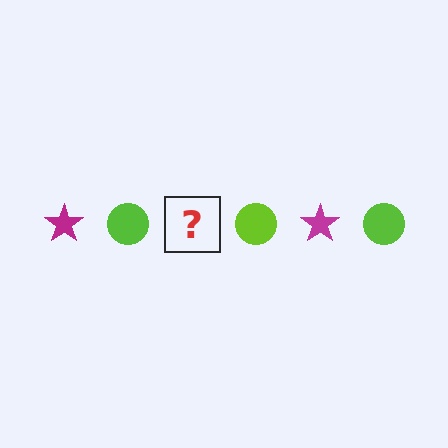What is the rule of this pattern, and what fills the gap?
The rule is that the pattern alternates between magenta star and lime circle. The gap should be filled with a magenta star.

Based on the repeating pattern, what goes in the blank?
The blank should be a magenta star.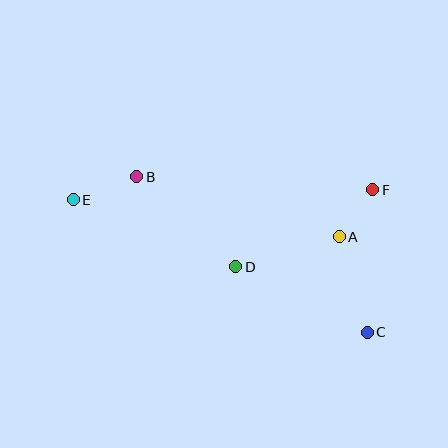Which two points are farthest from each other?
Points C and E are farthest from each other.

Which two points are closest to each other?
Points A and F are closest to each other.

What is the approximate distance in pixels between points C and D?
The distance between C and D is approximately 147 pixels.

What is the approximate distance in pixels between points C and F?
The distance between C and F is approximately 143 pixels.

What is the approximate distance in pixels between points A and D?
The distance between A and D is approximately 108 pixels.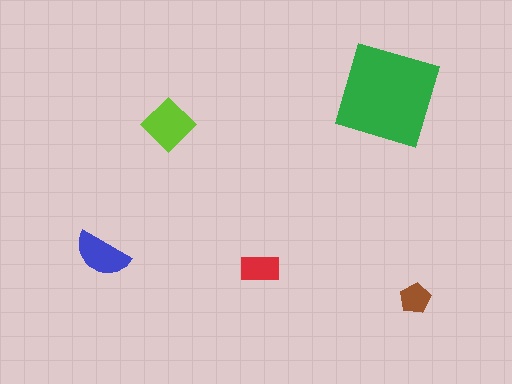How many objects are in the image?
There are 5 objects in the image.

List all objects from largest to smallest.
The green square, the lime diamond, the blue semicircle, the red rectangle, the brown pentagon.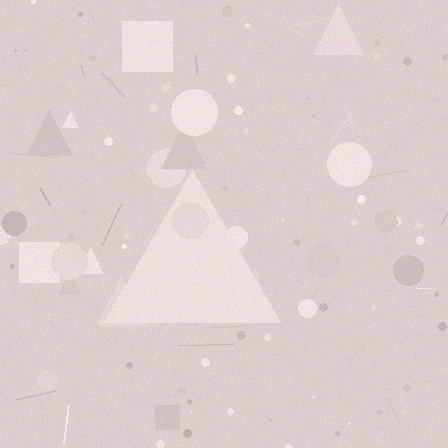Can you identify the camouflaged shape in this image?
The camouflaged shape is a triangle.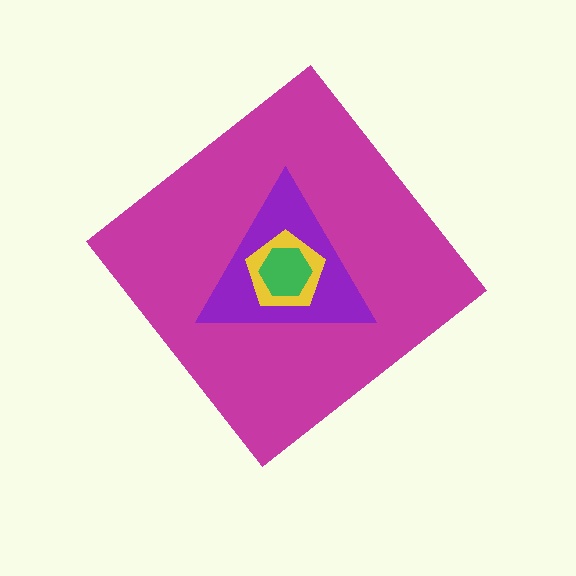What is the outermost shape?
The magenta diamond.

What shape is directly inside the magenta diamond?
The purple triangle.